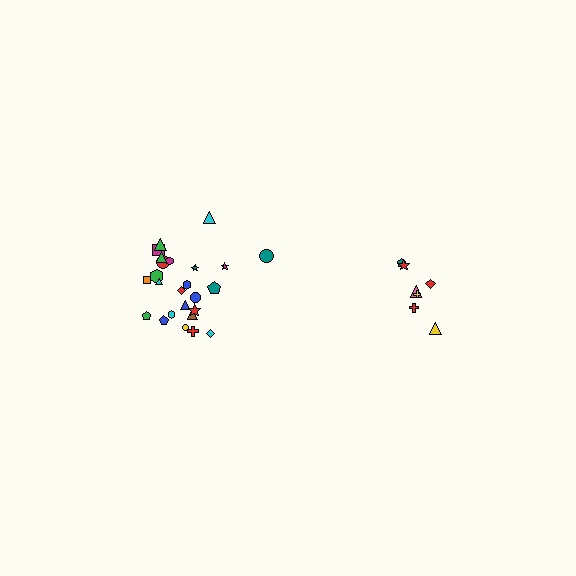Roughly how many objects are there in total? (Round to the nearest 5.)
Roughly 30 objects in total.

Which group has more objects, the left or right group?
The left group.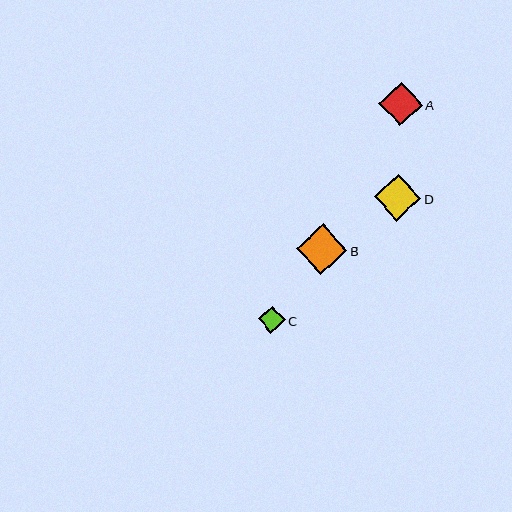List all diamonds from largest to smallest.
From largest to smallest: B, D, A, C.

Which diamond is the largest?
Diamond B is the largest with a size of approximately 50 pixels.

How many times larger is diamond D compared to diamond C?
Diamond D is approximately 1.7 times the size of diamond C.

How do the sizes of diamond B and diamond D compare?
Diamond B and diamond D are approximately the same size.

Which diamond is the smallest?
Diamond C is the smallest with a size of approximately 27 pixels.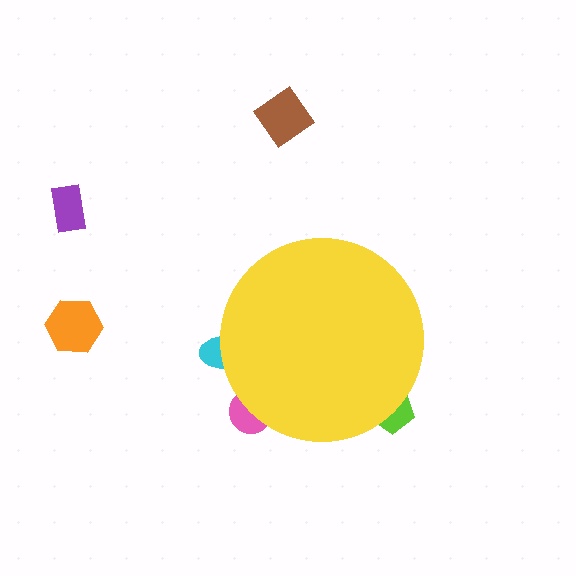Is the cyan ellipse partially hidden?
Yes, the cyan ellipse is partially hidden behind the yellow circle.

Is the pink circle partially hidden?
Yes, the pink circle is partially hidden behind the yellow circle.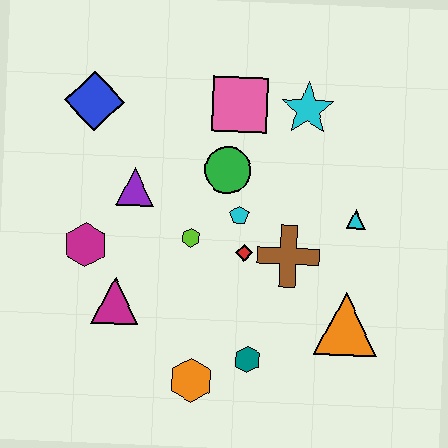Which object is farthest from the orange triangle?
The blue diamond is farthest from the orange triangle.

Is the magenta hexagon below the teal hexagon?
No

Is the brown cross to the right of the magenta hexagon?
Yes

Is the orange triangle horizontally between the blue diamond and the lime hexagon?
No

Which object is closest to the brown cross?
The red diamond is closest to the brown cross.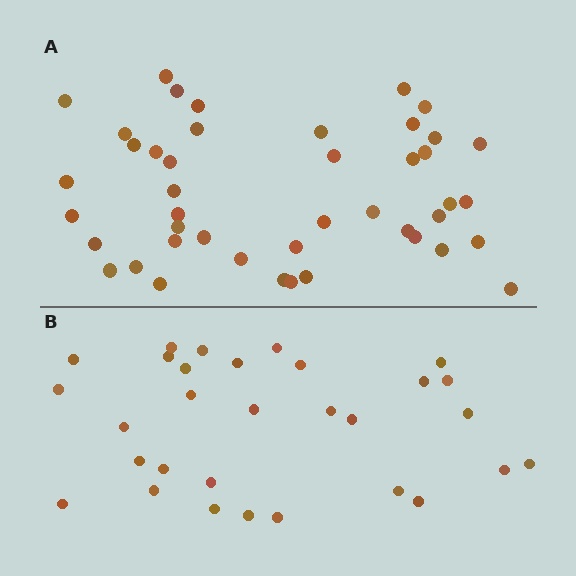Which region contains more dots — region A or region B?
Region A (the top region) has more dots.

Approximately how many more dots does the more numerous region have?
Region A has approximately 15 more dots than region B.